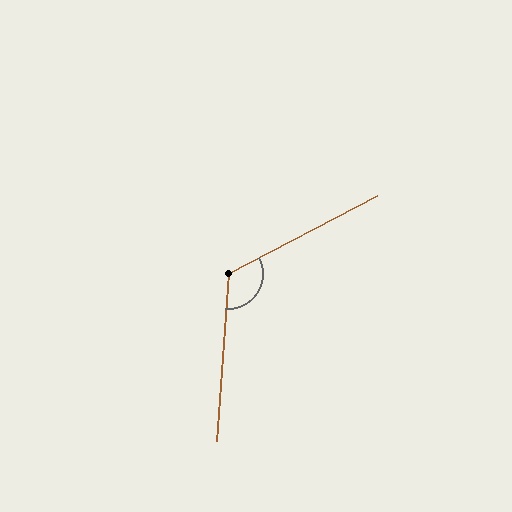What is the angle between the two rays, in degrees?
Approximately 122 degrees.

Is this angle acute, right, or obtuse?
It is obtuse.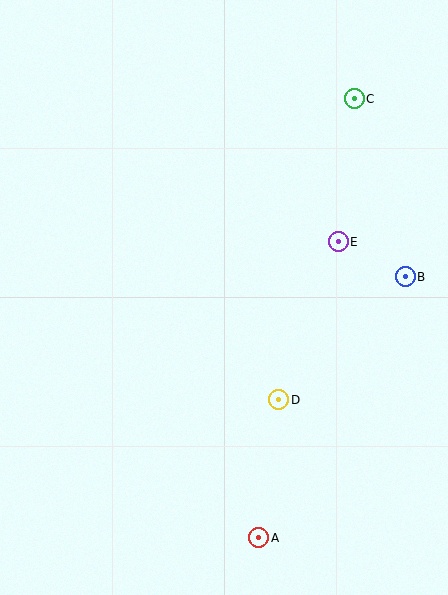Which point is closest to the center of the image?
Point D at (279, 400) is closest to the center.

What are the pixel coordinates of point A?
Point A is at (259, 538).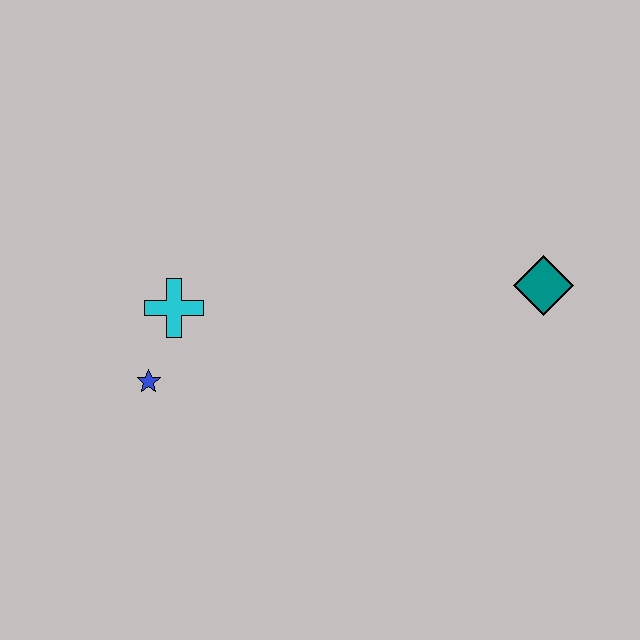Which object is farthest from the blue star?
The teal diamond is farthest from the blue star.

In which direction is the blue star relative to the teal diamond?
The blue star is to the left of the teal diamond.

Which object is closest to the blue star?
The cyan cross is closest to the blue star.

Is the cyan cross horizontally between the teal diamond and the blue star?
Yes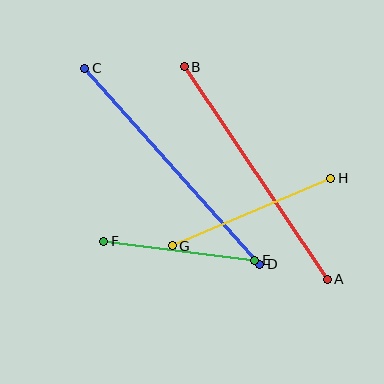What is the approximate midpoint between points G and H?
The midpoint is at approximately (252, 212) pixels.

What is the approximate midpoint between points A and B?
The midpoint is at approximately (256, 173) pixels.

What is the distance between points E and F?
The distance is approximately 153 pixels.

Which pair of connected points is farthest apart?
Points C and D are farthest apart.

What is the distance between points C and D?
The distance is approximately 263 pixels.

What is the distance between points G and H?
The distance is approximately 172 pixels.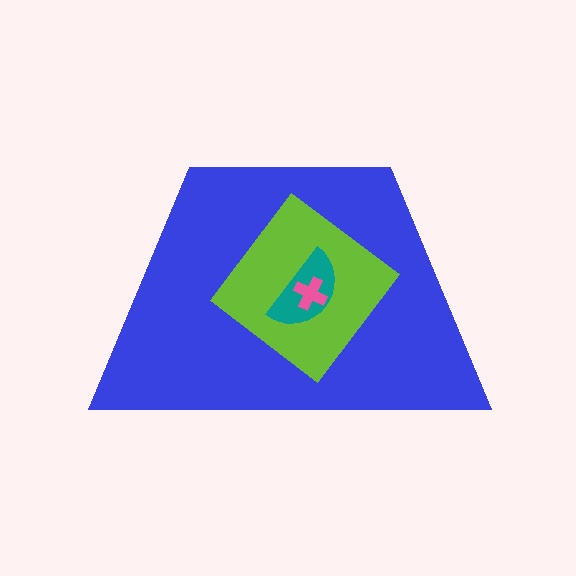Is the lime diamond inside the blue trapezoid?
Yes.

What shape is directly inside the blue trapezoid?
The lime diamond.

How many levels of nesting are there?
4.